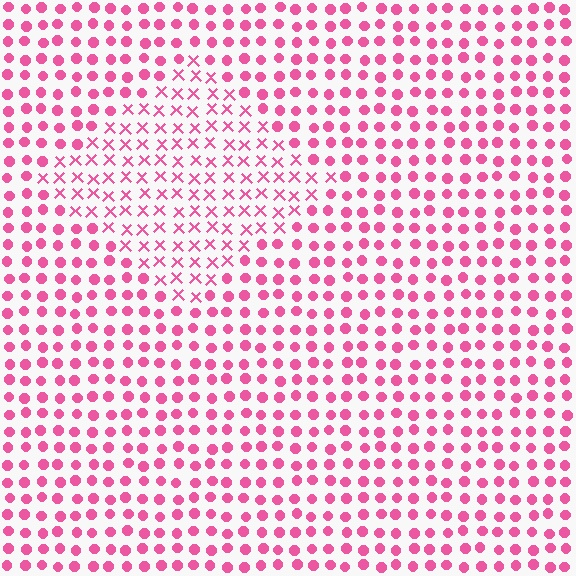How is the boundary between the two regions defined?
The boundary is defined by a change in element shape: X marks inside vs. circles outside. All elements share the same color and spacing.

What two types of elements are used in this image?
The image uses X marks inside the diamond region and circles outside it.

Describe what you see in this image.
The image is filled with small pink elements arranged in a uniform grid. A diamond-shaped region contains X marks, while the surrounding area contains circles. The boundary is defined purely by the change in element shape.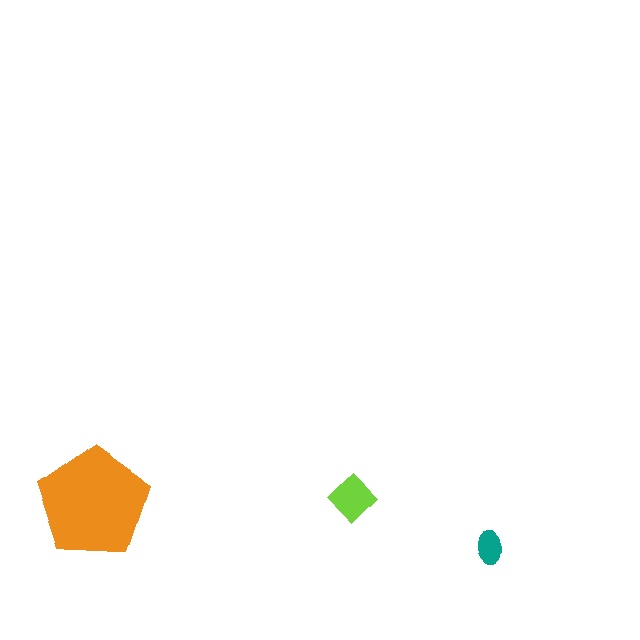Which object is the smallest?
The teal ellipse.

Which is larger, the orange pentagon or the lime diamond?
The orange pentagon.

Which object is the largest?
The orange pentagon.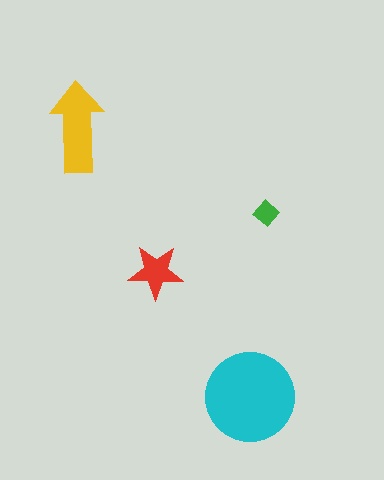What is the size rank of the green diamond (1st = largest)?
4th.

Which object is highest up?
The yellow arrow is topmost.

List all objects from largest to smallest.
The cyan circle, the yellow arrow, the red star, the green diamond.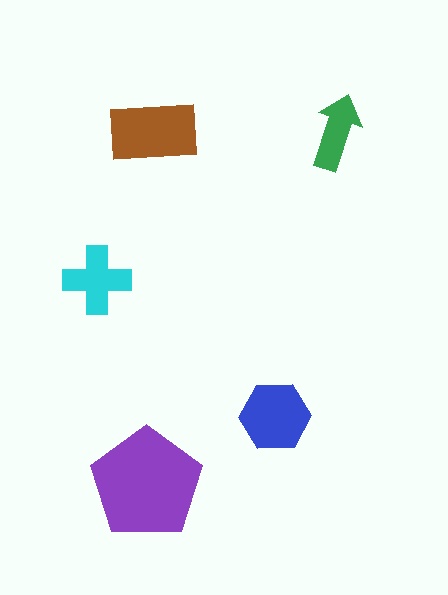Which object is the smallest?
The green arrow.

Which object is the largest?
The purple pentagon.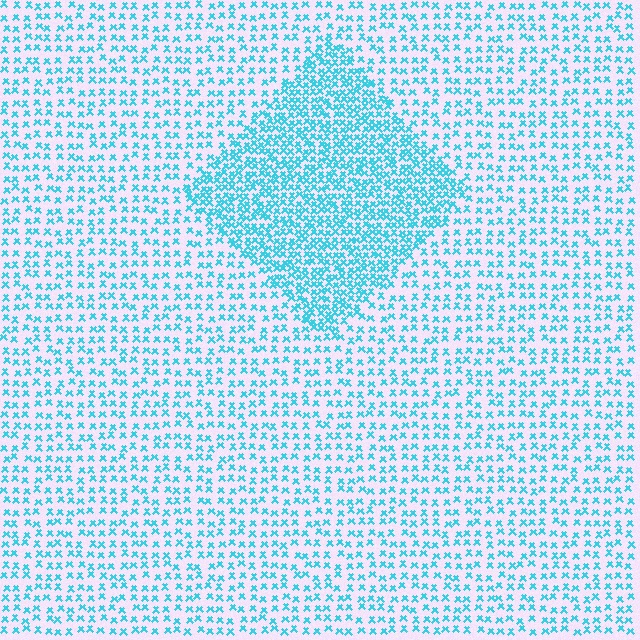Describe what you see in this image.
The image contains small cyan elements arranged at two different densities. A diamond-shaped region is visible where the elements are more densely packed than the surrounding area.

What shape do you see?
I see a diamond.